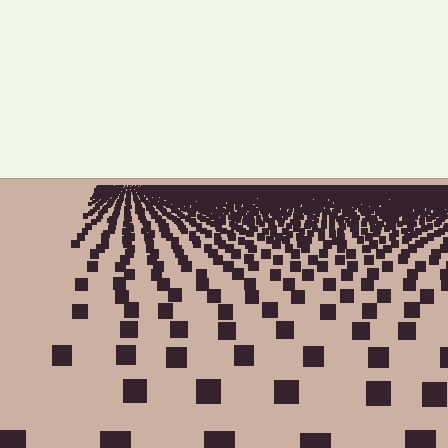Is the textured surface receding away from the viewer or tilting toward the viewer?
The surface is receding away from the viewer. Texture elements get smaller and denser toward the top.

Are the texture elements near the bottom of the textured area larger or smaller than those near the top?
Larger. Near the bottom, elements are closer to the viewer and appear at a bigger on-screen size.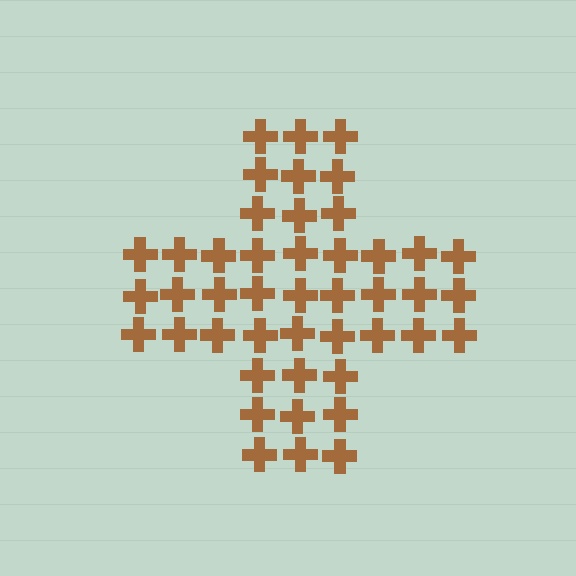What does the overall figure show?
The overall figure shows a cross.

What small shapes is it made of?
It is made of small crosses.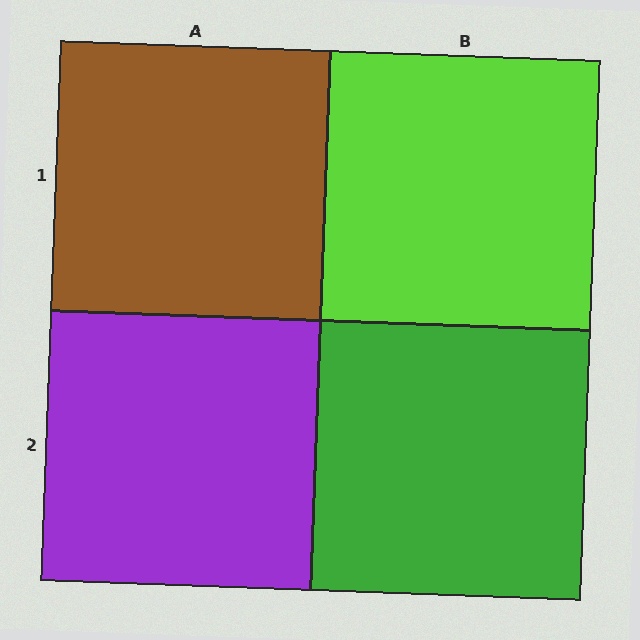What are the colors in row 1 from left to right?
Brown, lime.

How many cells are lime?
1 cell is lime.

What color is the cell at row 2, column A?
Purple.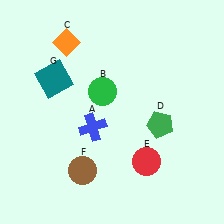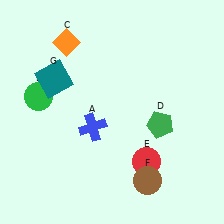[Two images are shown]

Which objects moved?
The objects that moved are: the green circle (B), the brown circle (F).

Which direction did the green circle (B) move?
The green circle (B) moved left.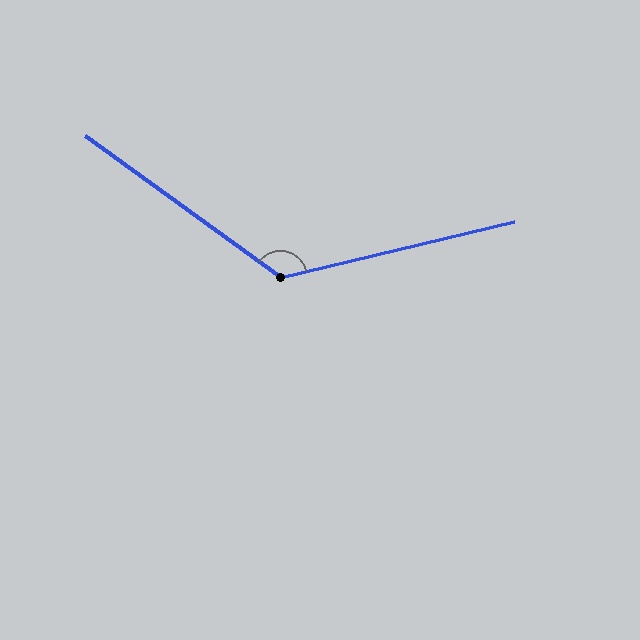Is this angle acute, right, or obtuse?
It is obtuse.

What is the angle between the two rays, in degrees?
Approximately 130 degrees.